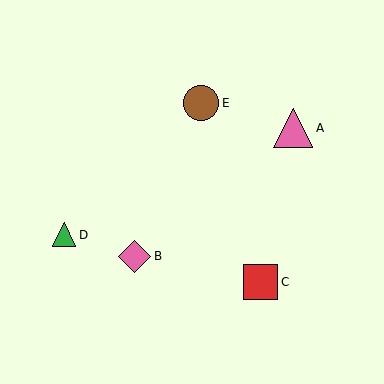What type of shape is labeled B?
Shape B is a pink diamond.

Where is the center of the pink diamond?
The center of the pink diamond is at (135, 256).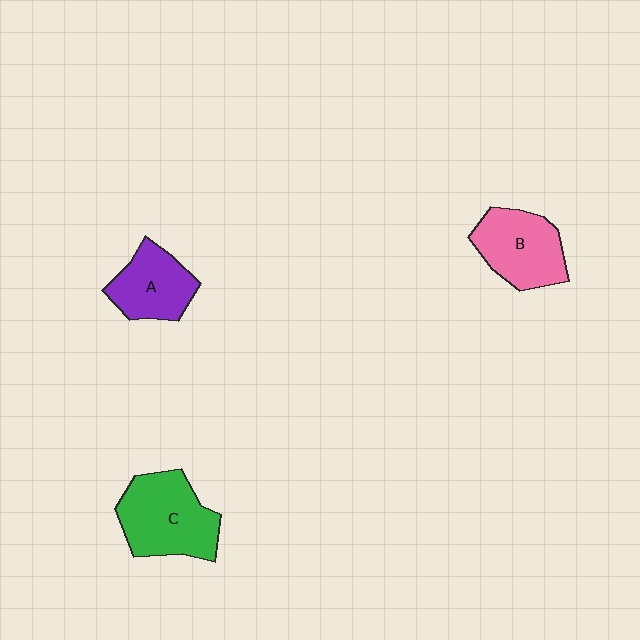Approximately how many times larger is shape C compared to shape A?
Approximately 1.4 times.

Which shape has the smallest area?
Shape A (purple).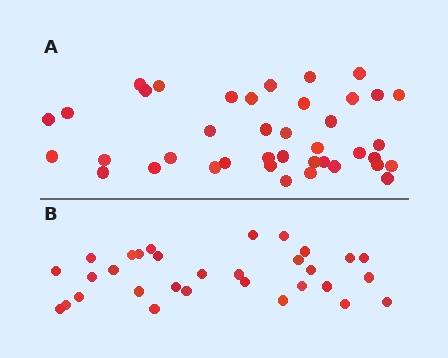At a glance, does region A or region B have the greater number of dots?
Region A (the top region) has more dots.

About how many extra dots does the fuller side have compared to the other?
Region A has roughly 8 or so more dots than region B.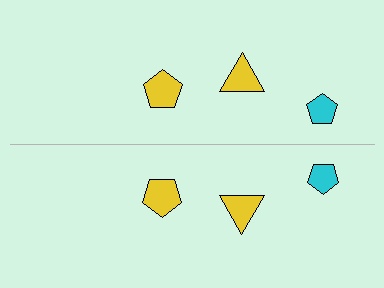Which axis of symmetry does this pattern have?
The pattern has a horizontal axis of symmetry running through the center of the image.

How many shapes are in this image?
There are 6 shapes in this image.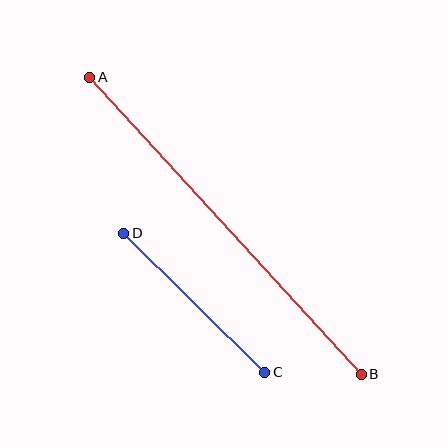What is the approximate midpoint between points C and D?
The midpoint is at approximately (194, 303) pixels.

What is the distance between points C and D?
The distance is approximately 198 pixels.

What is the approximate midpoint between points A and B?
The midpoint is at approximately (226, 226) pixels.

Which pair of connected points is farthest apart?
Points A and B are farthest apart.